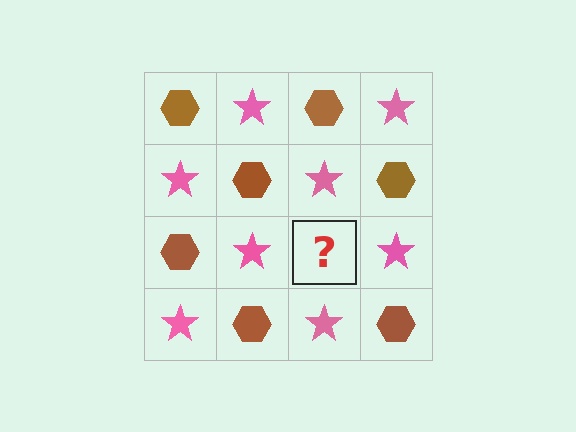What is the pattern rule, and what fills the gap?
The rule is that it alternates brown hexagon and pink star in a checkerboard pattern. The gap should be filled with a brown hexagon.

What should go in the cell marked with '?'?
The missing cell should contain a brown hexagon.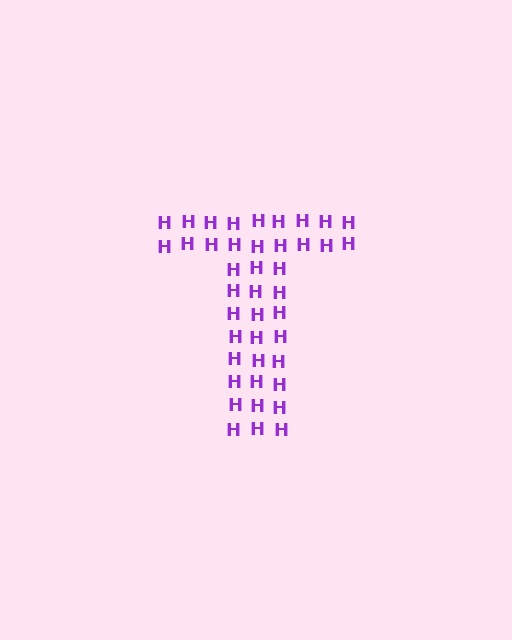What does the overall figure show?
The overall figure shows the letter T.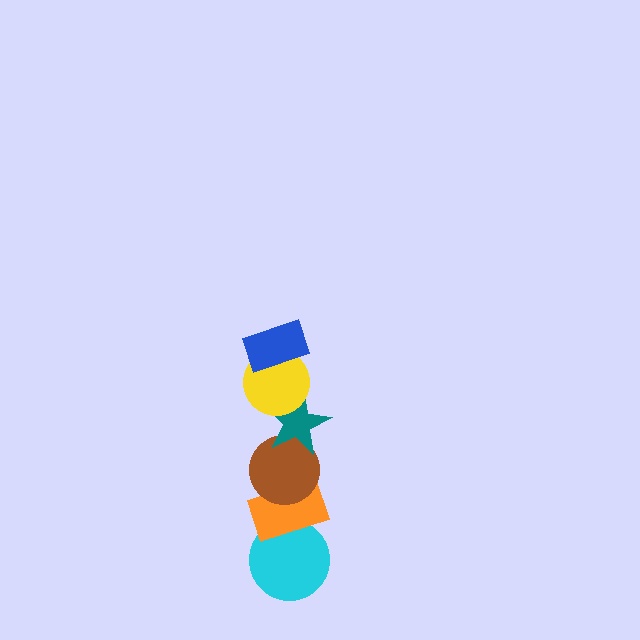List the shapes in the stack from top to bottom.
From top to bottom: the blue rectangle, the yellow circle, the teal star, the brown circle, the orange rectangle, the cyan circle.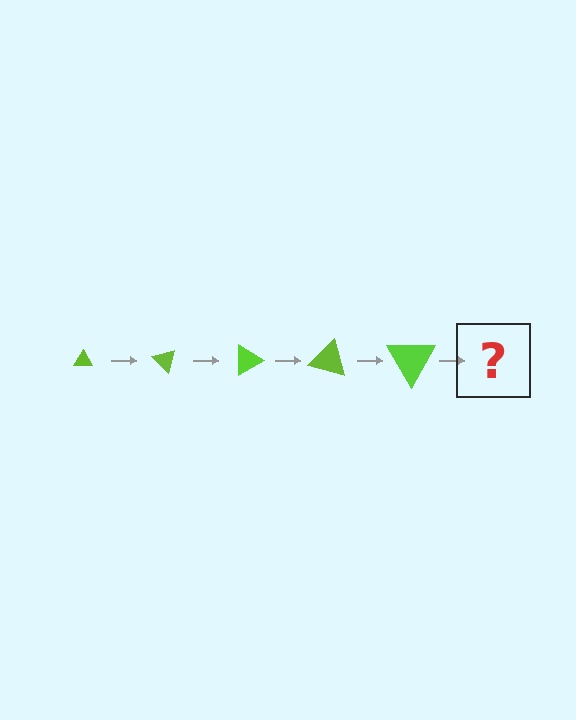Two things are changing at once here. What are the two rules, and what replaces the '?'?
The two rules are that the triangle grows larger each step and it rotates 45 degrees each step. The '?' should be a triangle, larger than the previous one and rotated 225 degrees from the start.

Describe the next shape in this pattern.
It should be a triangle, larger than the previous one and rotated 225 degrees from the start.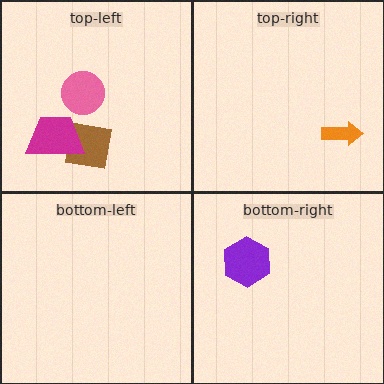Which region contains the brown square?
The top-left region.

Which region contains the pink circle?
The top-left region.